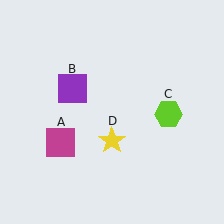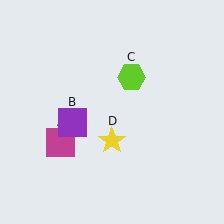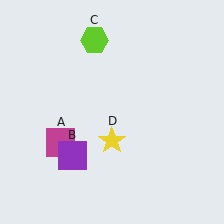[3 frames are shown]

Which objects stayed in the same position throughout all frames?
Magenta square (object A) and yellow star (object D) remained stationary.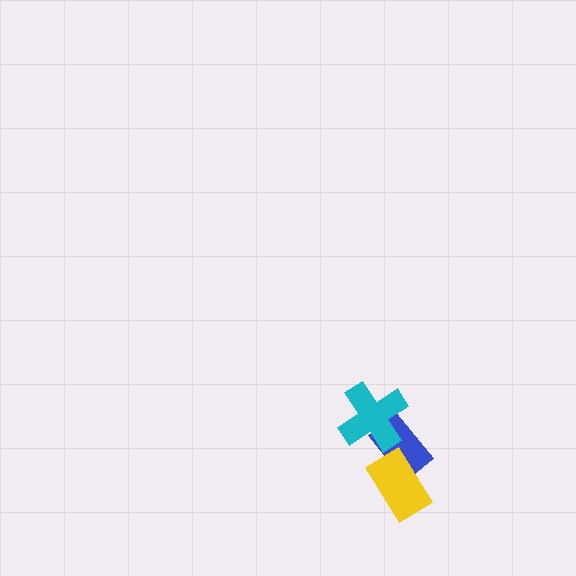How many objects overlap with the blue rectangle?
2 objects overlap with the blue rectangle.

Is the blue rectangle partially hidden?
Yes, it is partially covered by another shape.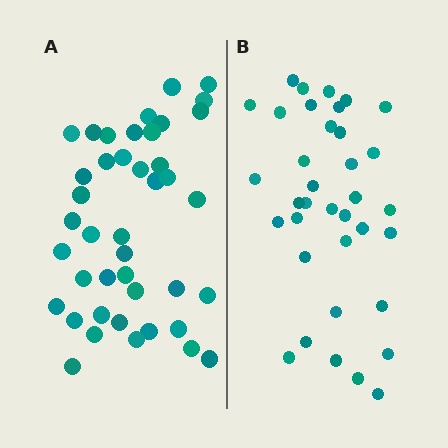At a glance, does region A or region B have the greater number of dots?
Region A (the left region) has more dots.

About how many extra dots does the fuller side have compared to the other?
Region A has about 6 more dots than region B.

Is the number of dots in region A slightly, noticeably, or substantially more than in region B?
Region A has only slightly more — the two regions are fairly close. The ratio is roughly 1.2 to 1.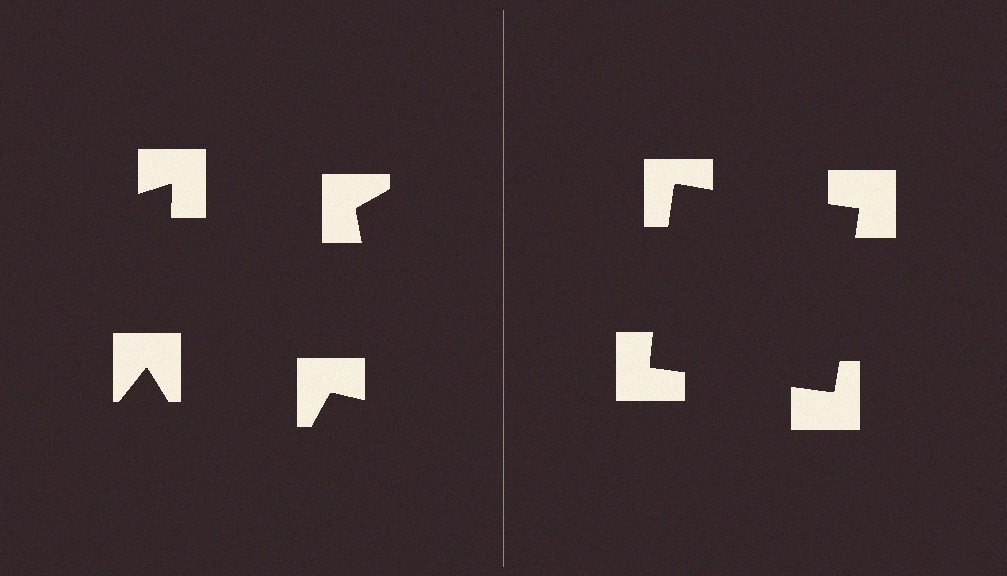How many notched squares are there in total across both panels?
8 — 4 on each side.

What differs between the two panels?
The notched squares are positioned identically on both sides; only the wedge orientations differ. On the right they align to a square; on the left they are misaligned.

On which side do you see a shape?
An illusory square appears on the right side. On the left side the wedge cuts are rotated, so no coherent shape forms.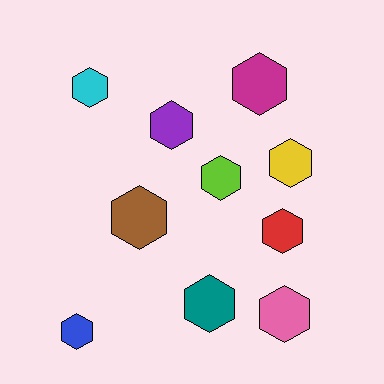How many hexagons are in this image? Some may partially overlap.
There are 10 hexagons.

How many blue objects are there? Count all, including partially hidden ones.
There is 1 blue object.